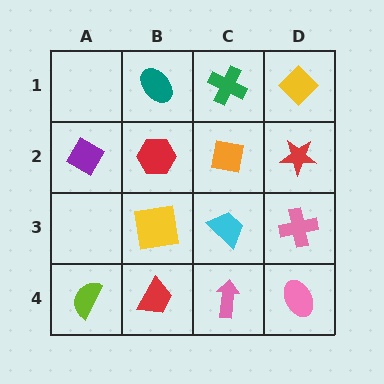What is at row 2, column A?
A purple diamond.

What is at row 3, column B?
A yellow square.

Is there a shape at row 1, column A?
No, that cell is empty.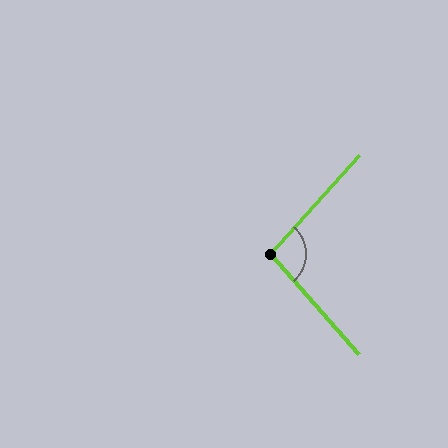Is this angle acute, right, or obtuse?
It is obtuse.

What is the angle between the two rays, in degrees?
Approximately 96 degrees.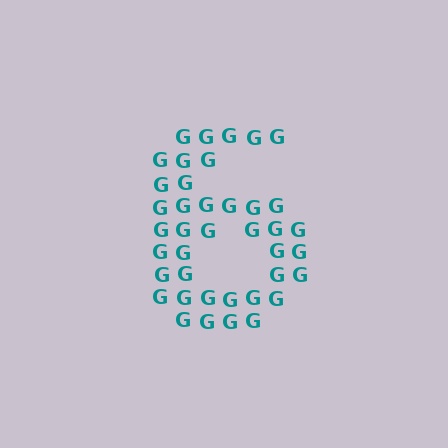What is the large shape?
The large shape is the digit 6.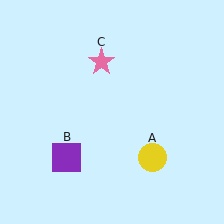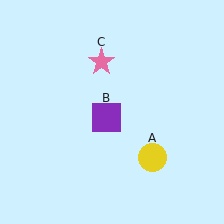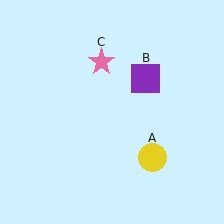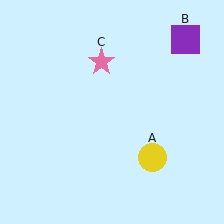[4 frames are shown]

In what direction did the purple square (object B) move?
The purple square (object B) moved up and to the right.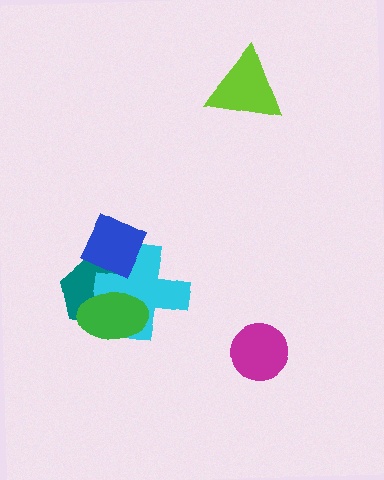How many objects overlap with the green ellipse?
2 objects overlap with the green ellipse.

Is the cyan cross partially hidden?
Yes, it is partially covered by another shape.